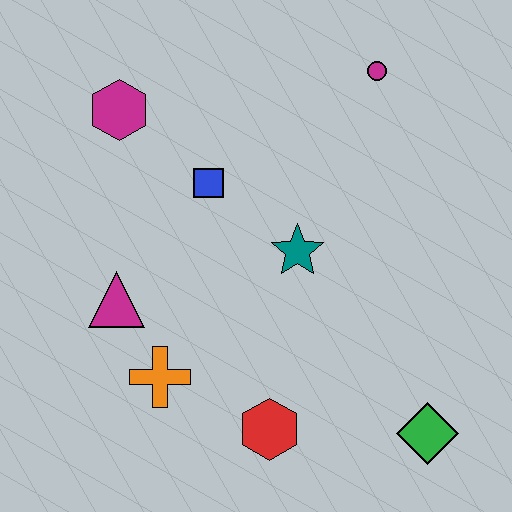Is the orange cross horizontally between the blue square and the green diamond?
No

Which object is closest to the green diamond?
The red hexagon is closest to the green diamond.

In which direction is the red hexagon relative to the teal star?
The red hexagon is below the teal star.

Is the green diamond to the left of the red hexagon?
No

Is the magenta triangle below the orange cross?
No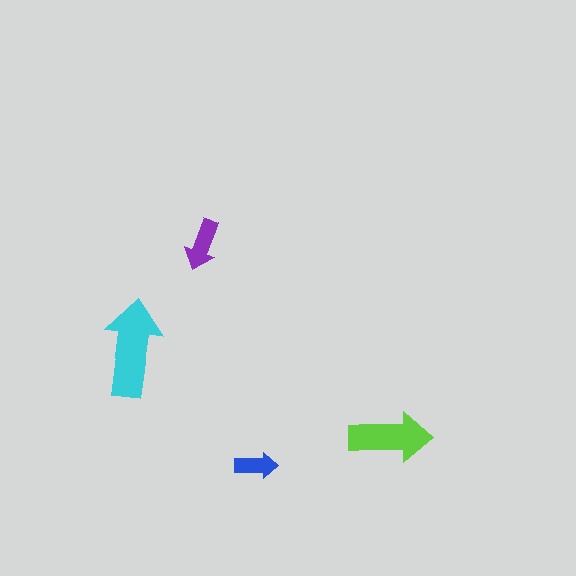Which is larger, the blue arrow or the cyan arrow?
The cyan one.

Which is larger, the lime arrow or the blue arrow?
The lime one.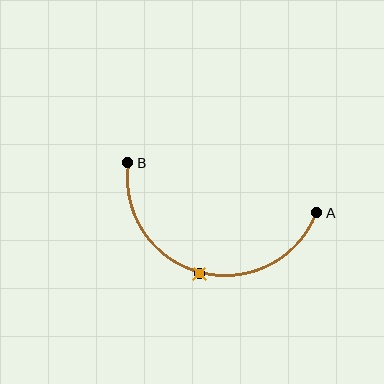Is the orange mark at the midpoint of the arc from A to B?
Yes. The orange mark lies on the arc at equal arc-length from both A and B — it is the arc midpoint.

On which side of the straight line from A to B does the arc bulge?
The arc bulges below the straight line connecting A and B.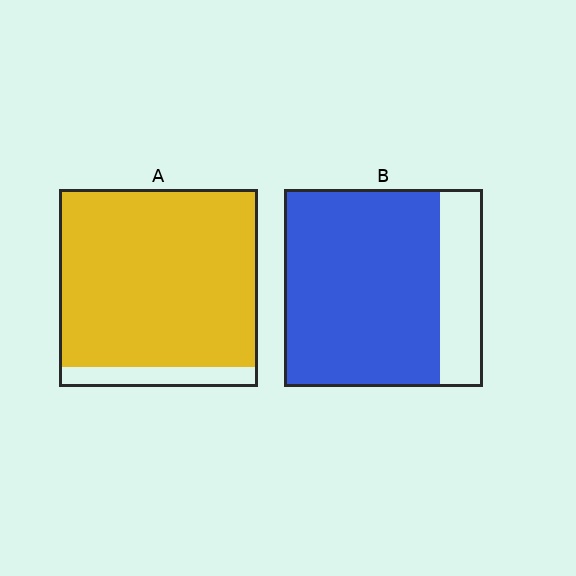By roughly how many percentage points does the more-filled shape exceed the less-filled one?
By roughly 10 percentage points (A over B).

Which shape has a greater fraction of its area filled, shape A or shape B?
Shape A.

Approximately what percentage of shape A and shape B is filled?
A is approximately 90% and B is approximately 80%.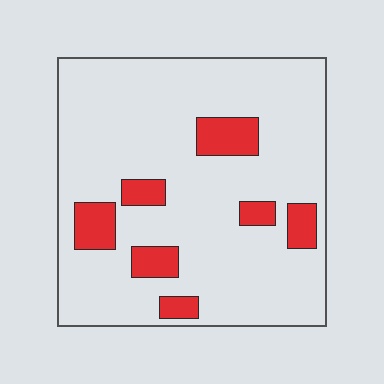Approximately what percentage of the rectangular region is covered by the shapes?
Approximately 15%.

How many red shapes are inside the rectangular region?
7.